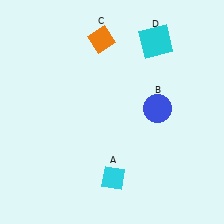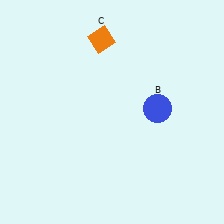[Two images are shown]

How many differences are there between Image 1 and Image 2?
There are 2 differences between the two images.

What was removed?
The cyan square (D), the cyan diamond (A) were removed in Image 2.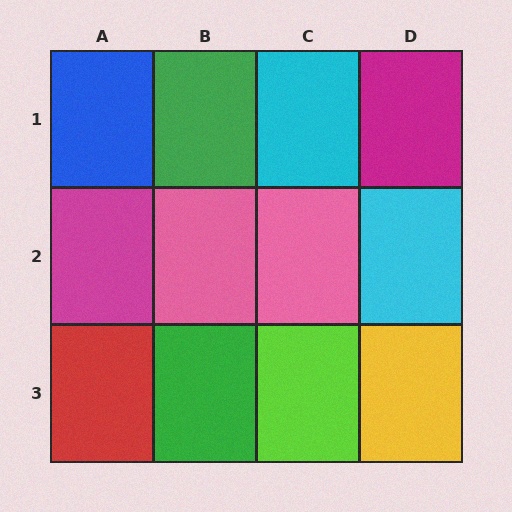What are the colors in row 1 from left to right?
Blue, green, cyan, magenta.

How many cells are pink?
2 cells are pink.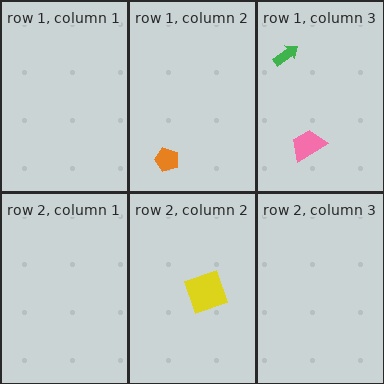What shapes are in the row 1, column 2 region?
The orange pentagon.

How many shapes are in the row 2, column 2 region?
1.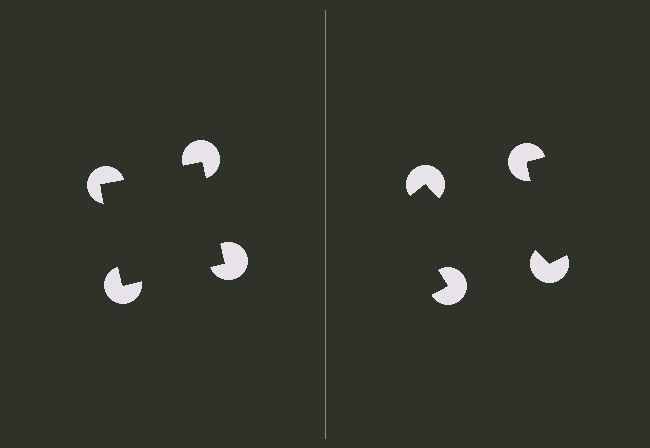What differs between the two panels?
The pac-man discs are positioned identically on both sides; only the wedge orientations differ. On the left they align to a square; on the right they are misaligned.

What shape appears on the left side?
An illusory square.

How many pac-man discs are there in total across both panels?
8 — 4 on each side.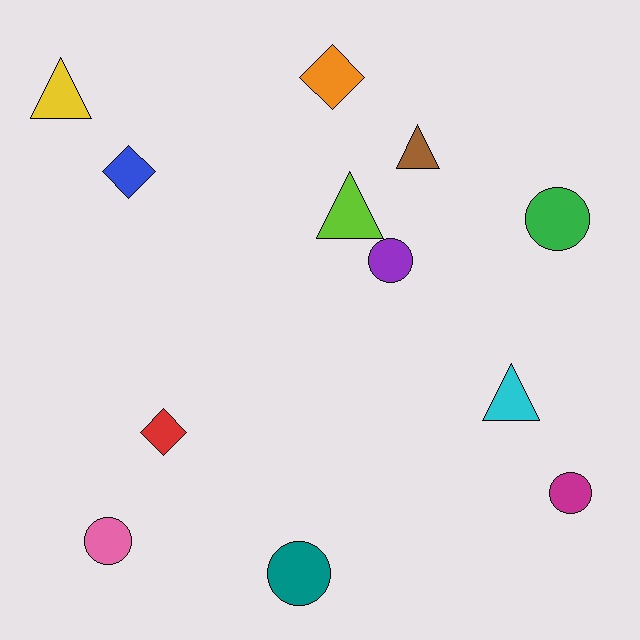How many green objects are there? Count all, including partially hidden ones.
There is 1 green object.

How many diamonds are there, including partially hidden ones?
There are 3 diamonds.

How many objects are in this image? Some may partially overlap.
There are 12 objects.